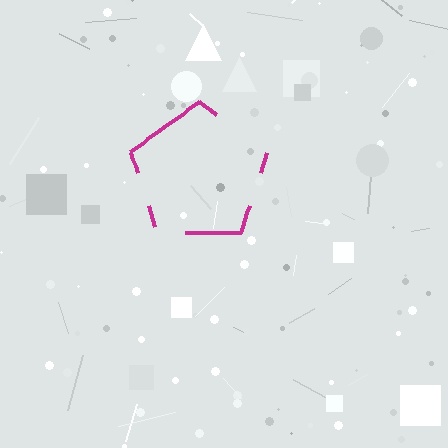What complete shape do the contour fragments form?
The contour fragments form a pentagon.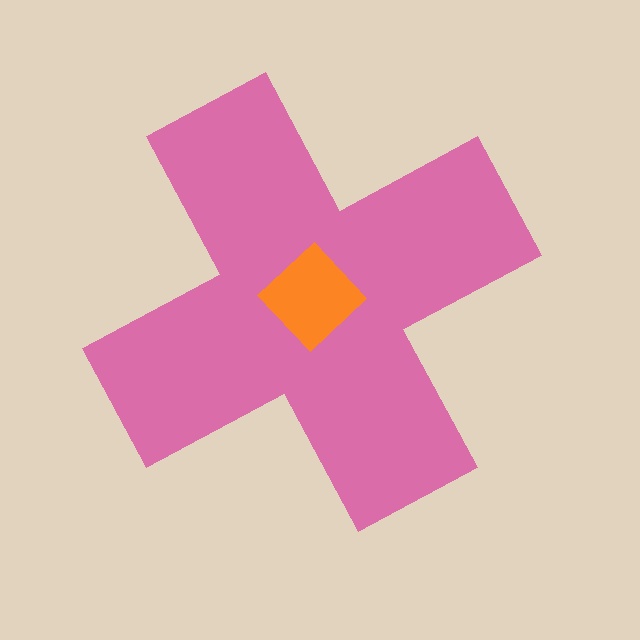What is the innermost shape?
The orange diamond.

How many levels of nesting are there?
2.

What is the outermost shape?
The pink cross.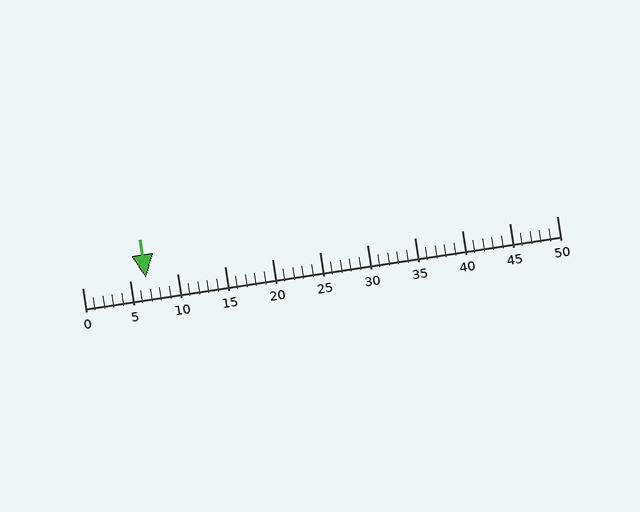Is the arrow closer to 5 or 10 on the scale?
The arrow is closer to 5.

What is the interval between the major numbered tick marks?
The major tick marks are spaced 5 units apart.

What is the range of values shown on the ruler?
The ruler shows values from 0 to 50.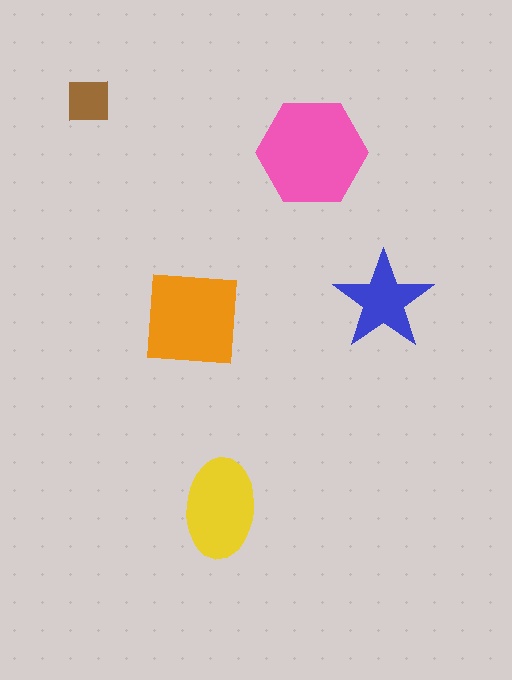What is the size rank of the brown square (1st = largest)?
5th.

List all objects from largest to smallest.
The pink hexagon, the orange square, the yellow ellipse, the blue star, the brown square.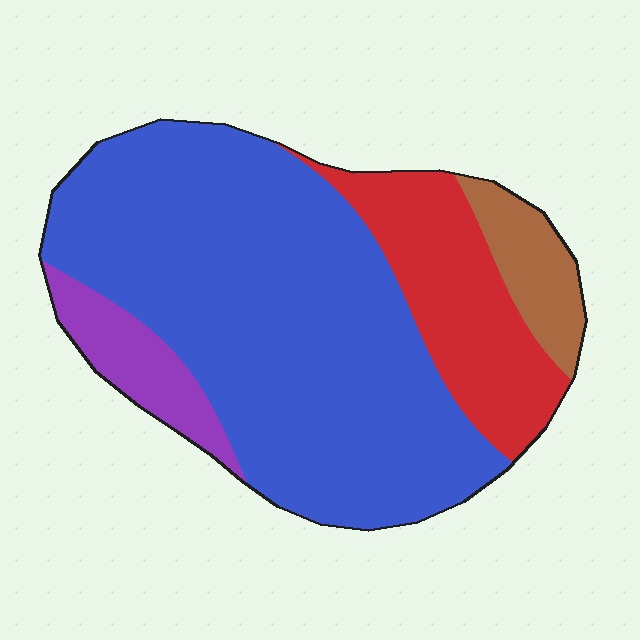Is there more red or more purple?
Red.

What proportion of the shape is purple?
Purple takes up about one tenth (1/10) of the shape.